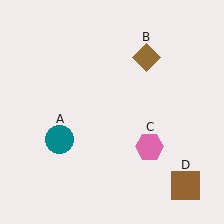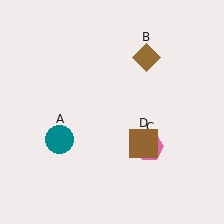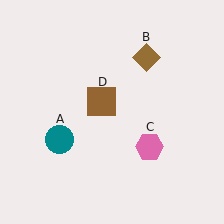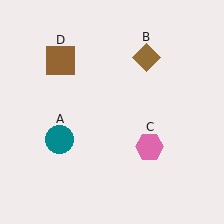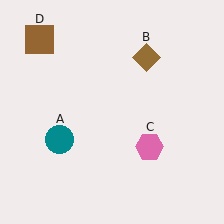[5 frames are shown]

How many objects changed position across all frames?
1 object changed position: brown square (object D).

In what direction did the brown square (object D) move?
The brown square (object D) moved up and to the left.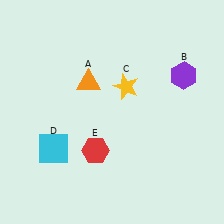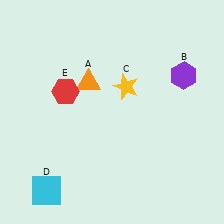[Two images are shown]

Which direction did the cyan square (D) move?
The cyan square (D) moved down.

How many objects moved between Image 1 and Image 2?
2 objects moved between the two images.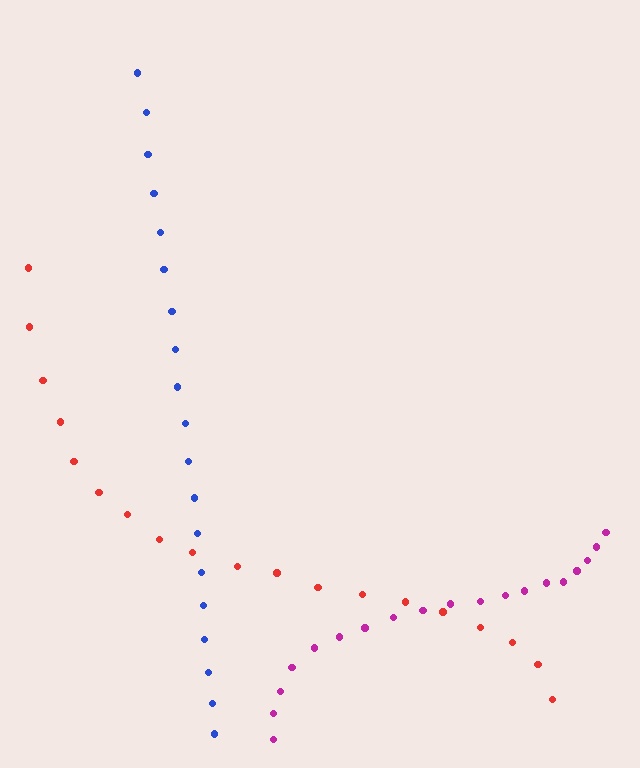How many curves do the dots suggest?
There are 3 distinct paths.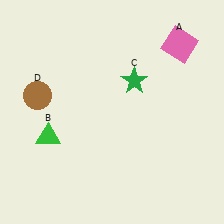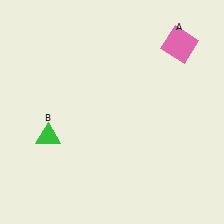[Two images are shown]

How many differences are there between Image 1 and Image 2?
There are 2 differences between the two images.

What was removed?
The green star (C), the brown circle (D) were removed in Image 2.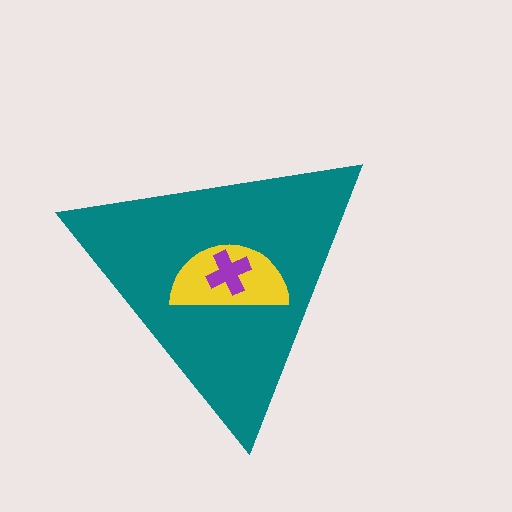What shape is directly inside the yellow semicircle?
The purple cross.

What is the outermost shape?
The teal triangle.